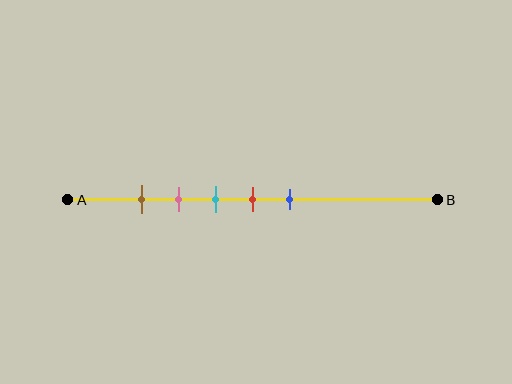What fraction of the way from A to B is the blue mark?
The blue mark is approximately 60% (0.6) of the way from A to B.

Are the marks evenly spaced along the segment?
Yes, the marks are approximately evenly spaced.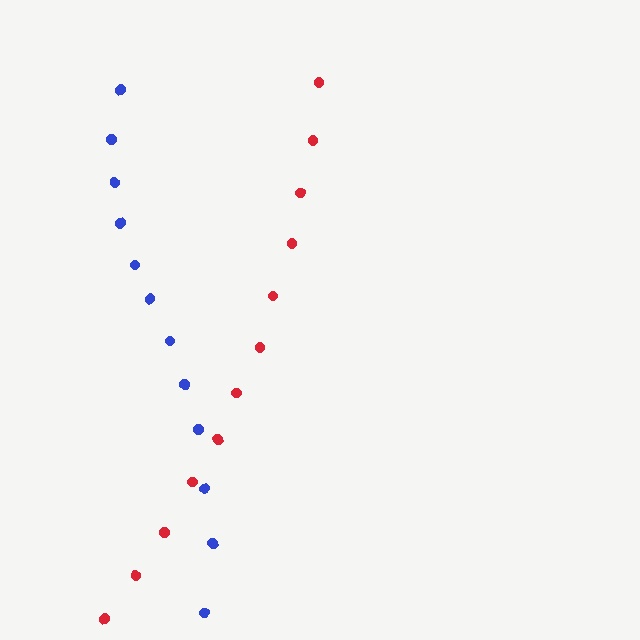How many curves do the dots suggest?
There are 2 distinct paths.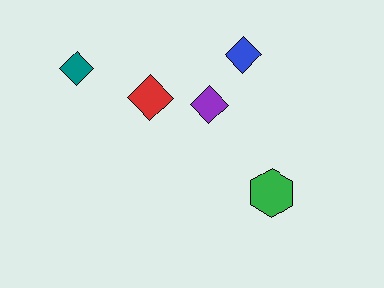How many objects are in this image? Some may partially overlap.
There are 5 objects.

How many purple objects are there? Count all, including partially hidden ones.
There is 1 purple object.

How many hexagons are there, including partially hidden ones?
There is 1 hexagon.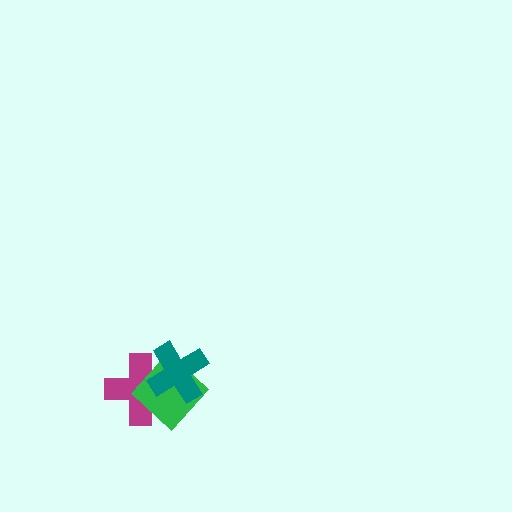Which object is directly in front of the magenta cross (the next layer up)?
The green diamond is directly in front of the magenta cross.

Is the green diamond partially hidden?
Yes, it is partially covered by another shape.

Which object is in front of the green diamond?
The teal cross is in front of the green diamond.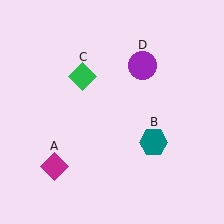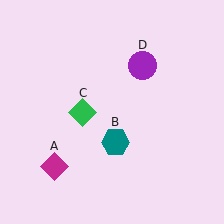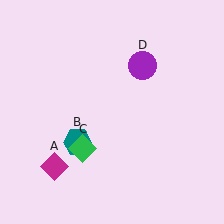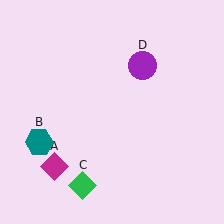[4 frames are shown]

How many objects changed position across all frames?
2 objects changed position: teal hexagon (object B), green diamond (object C).